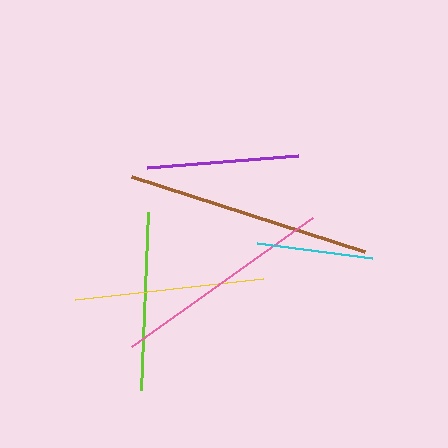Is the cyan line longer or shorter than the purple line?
The purple line is longer than the cyan line.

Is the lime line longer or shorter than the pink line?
The pink line is longer than the lime line.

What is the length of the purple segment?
The purple segment is approximately 151 pixels long.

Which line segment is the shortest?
The cyan line is the shortest at approximately 116 pixels.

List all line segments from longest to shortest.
From longest to shortest: brown, pink, yellow, lime, purple, cyan.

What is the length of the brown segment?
The brown segment is approximately 245 pixels long.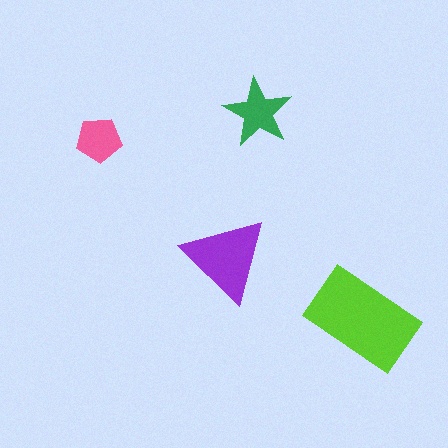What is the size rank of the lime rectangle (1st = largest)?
1st.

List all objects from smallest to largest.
The pink pentagon, the green star, the purple triangle, the lime rectangle.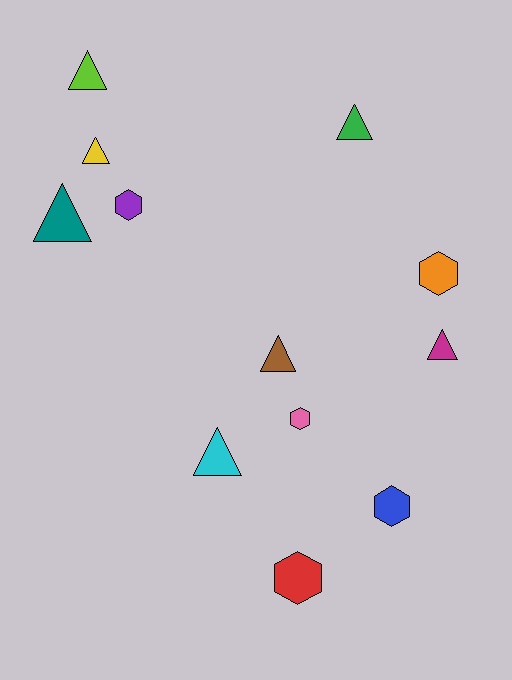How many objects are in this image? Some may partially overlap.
There are 12 objects.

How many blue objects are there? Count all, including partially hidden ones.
There is 1 blue object.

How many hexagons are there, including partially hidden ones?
There are 5 hexagons.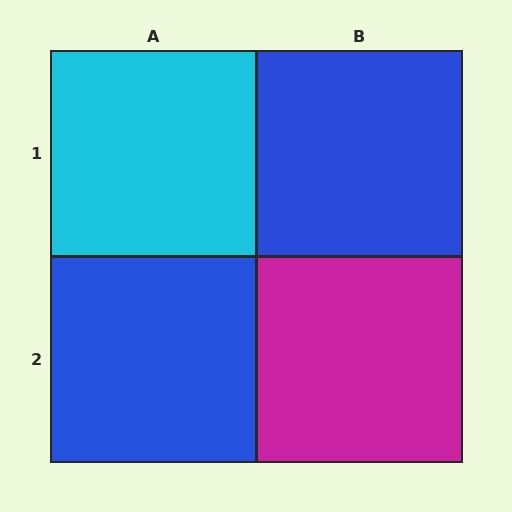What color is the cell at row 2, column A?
Blue.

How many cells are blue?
2 cells are blue.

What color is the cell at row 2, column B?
Magenta.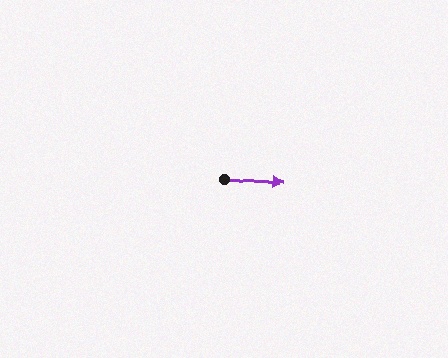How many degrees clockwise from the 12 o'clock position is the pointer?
Approximately 95 degrees.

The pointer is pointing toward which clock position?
Roughly 3 o'clock.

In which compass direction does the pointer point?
East.